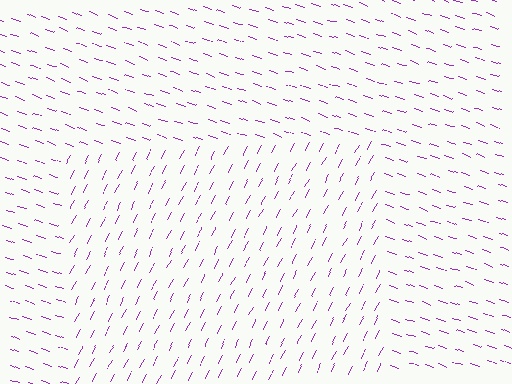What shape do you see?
I see a rectangle.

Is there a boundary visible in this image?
Yes, there is a texture boundary formed by a change in line orientation.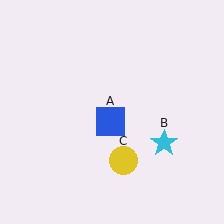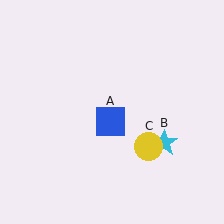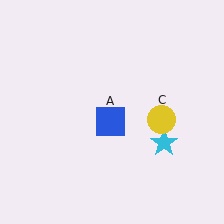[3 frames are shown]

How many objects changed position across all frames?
1 object changed position: yellow circle (object C).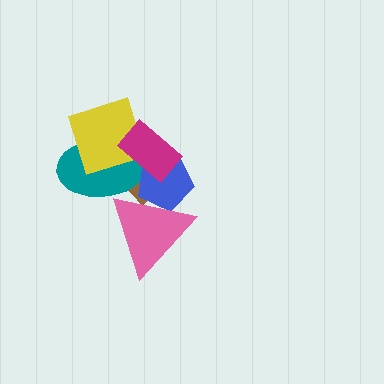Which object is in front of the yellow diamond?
The magenta rectangle is in front of the yellow diamond.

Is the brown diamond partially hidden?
Yes, it is partially covered by another shape.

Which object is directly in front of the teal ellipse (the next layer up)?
The yellow diamond is directly in front of the teal ellipse.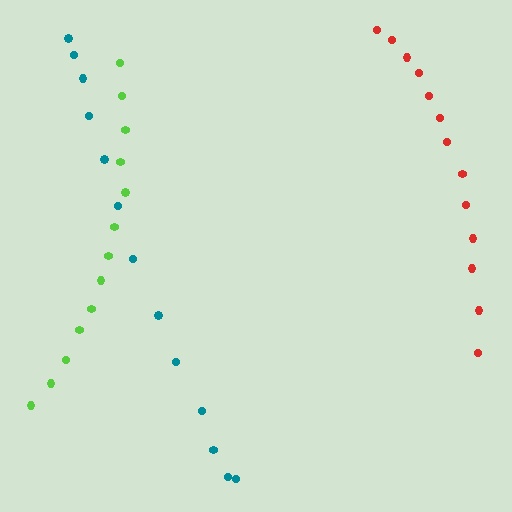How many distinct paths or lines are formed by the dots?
There are 3 distinct paths.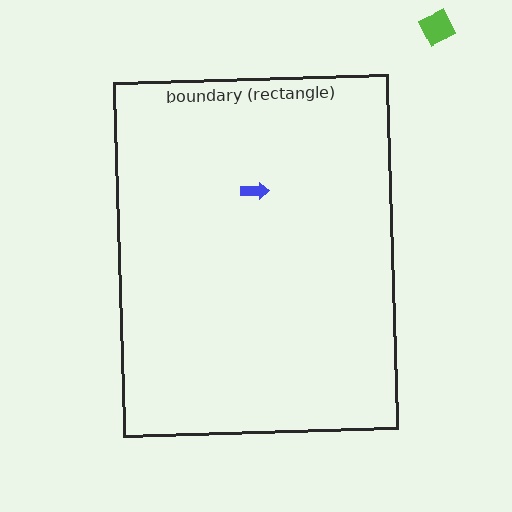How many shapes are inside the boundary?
1 inside, 1 outside.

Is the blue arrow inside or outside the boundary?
Inside.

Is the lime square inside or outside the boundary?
Outside.